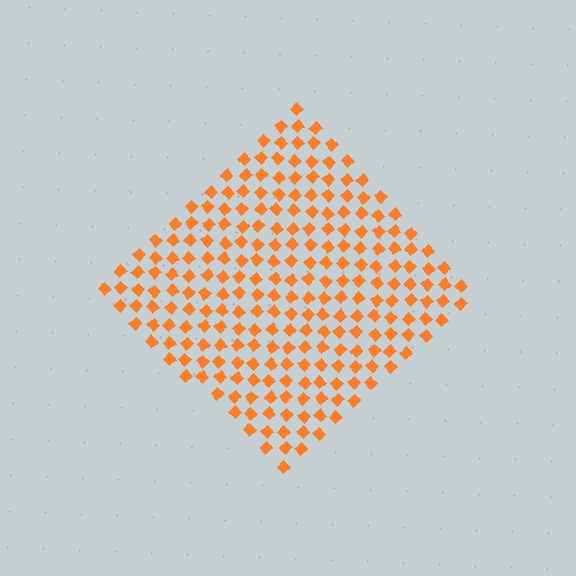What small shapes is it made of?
It is made of small diamonds.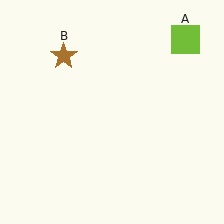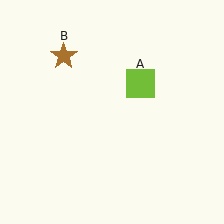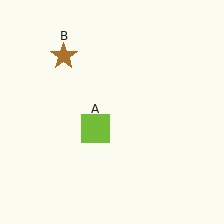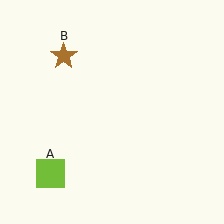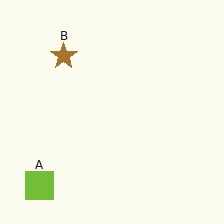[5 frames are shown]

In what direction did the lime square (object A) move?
The lime square (object A) moved down and to the left.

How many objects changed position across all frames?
1 object changed position: lime square (object A).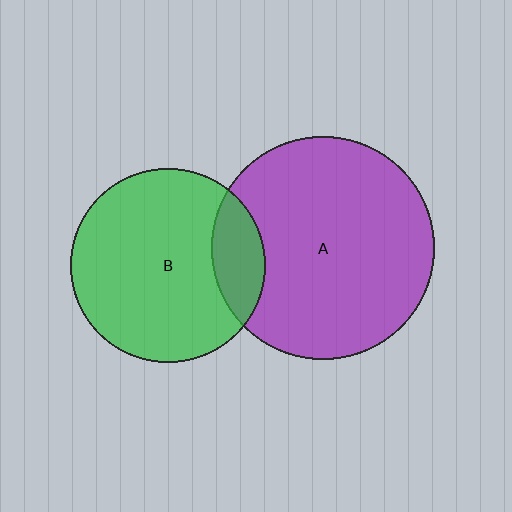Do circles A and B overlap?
Yes.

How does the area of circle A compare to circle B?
Approximately 1.3 times.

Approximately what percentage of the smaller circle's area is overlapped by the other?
Approximately 15%.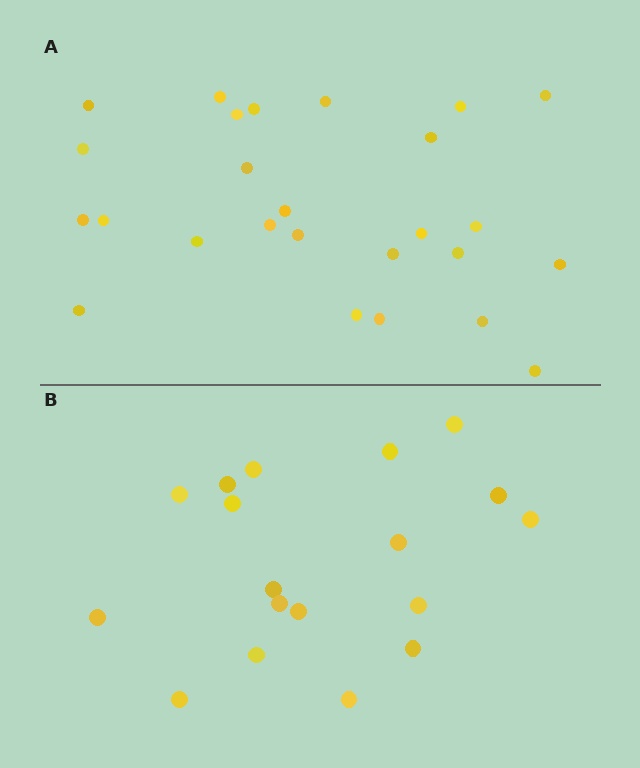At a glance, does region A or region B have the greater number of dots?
Region A (the top region) has more dots.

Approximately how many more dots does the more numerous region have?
Region A has roughly 8 or so more dots than region B.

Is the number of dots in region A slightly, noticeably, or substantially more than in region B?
Region A has noticeably more, but not dramatically so. The ratio is roughly 1.4 to 1.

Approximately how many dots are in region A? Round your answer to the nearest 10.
About 30 dots. (The exact count is 26, which rounds to 30.)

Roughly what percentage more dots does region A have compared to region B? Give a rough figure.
About 45% more.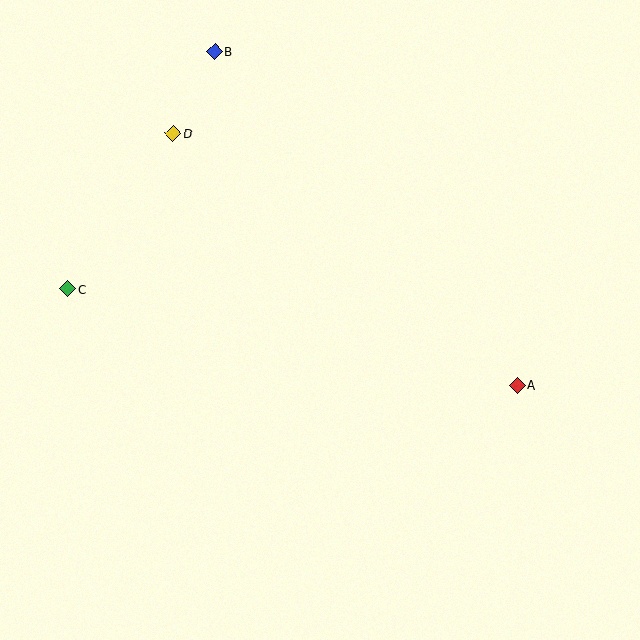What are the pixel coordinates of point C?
Point C is at (68, 289).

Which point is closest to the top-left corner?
Point D is closest to the top-left corner.